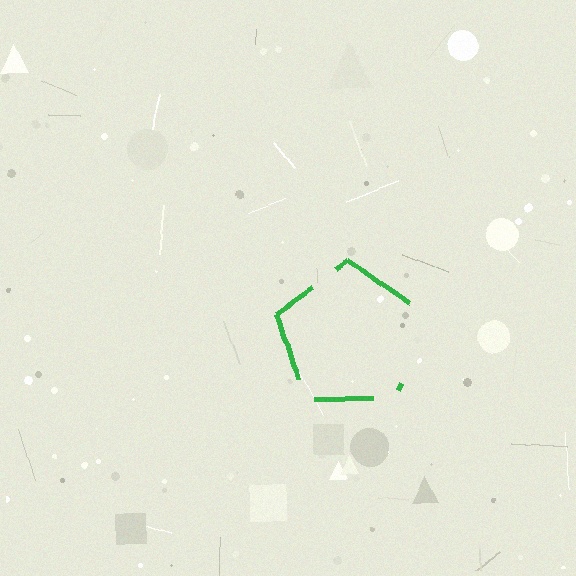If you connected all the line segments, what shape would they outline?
They would outline a pentagon.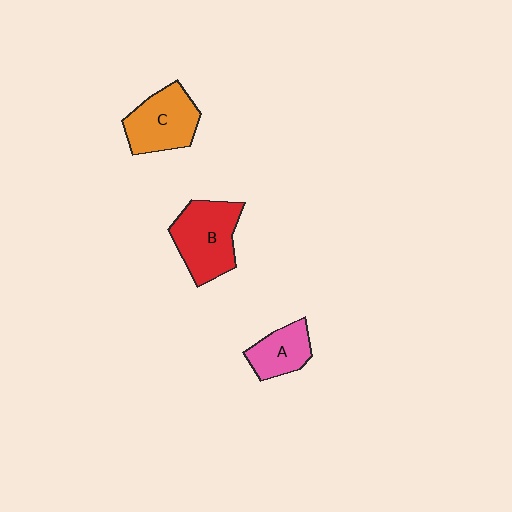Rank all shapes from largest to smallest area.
From largest to smallest: B (red), C (orange), A (pink).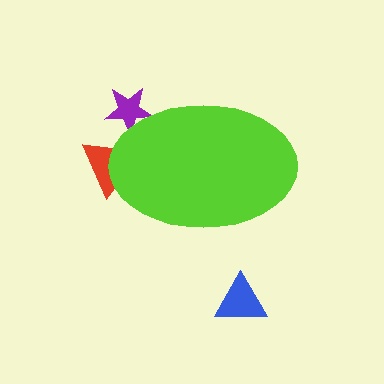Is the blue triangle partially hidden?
No, the blue triangle is fully visible.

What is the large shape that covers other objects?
A lime ellipse.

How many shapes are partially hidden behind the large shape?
2 shapes are partially hidden.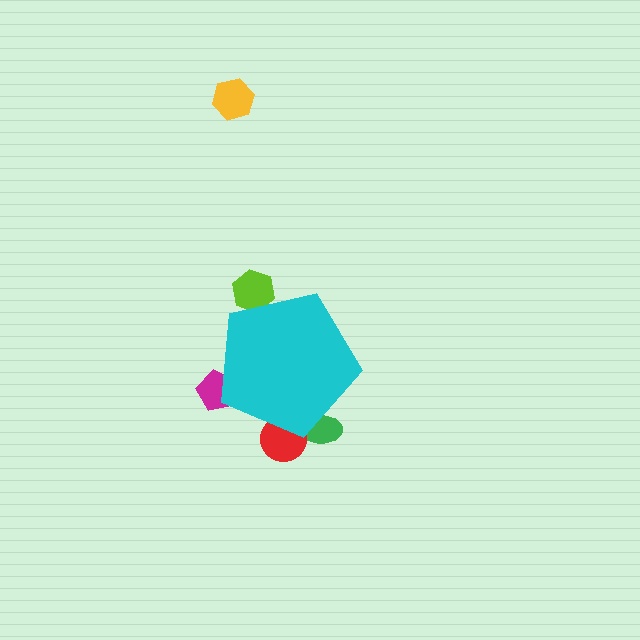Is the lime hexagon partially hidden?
Yes, the lime hexagon is partially hidden behind the cyan pentagon.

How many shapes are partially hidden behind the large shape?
4 shapes are partially hidden.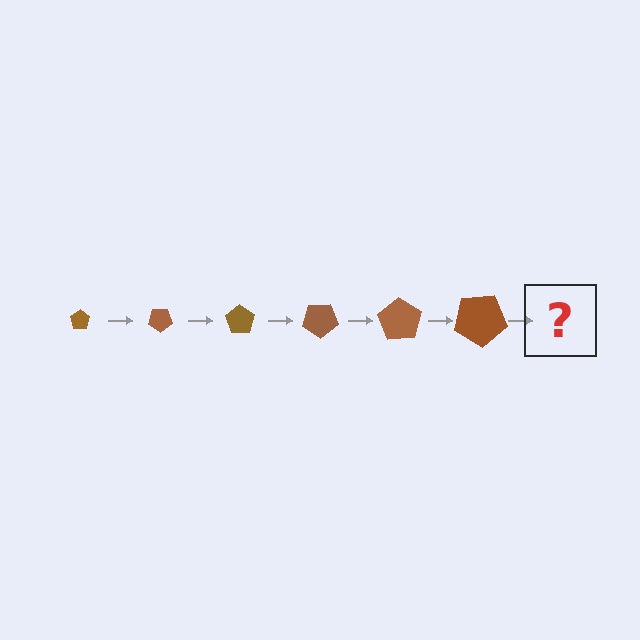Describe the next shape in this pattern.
It should be a pentagon, larger than the previous one and rotated 210 degrees from the start.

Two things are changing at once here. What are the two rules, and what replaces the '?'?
The two rules are that the pentagon grows larger each step and it rotates 35 degrees each step. The '?' should be a pentagon, larger than the previous one and rotated 210 degrees from the start.